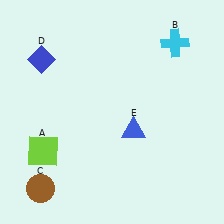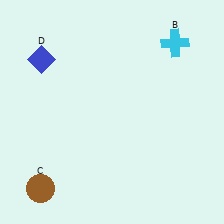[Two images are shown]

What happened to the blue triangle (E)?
The blue triangle (E) was removed in Image 2. It was in the bottom-right area of Image 1.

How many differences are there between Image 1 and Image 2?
There are 2 differences between the two images.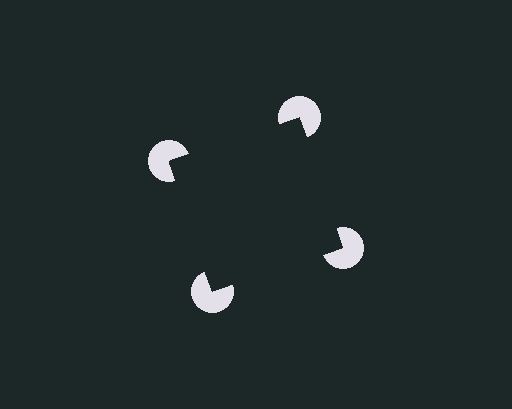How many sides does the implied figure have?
4 sides.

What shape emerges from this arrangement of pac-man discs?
An illusory square — its edges are inferred from the aligned wedge cuts in the pac-man discs, not physically drawn.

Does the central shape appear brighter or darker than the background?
It typically appears slightly darker than the background, even though no actual brightness change is drawn.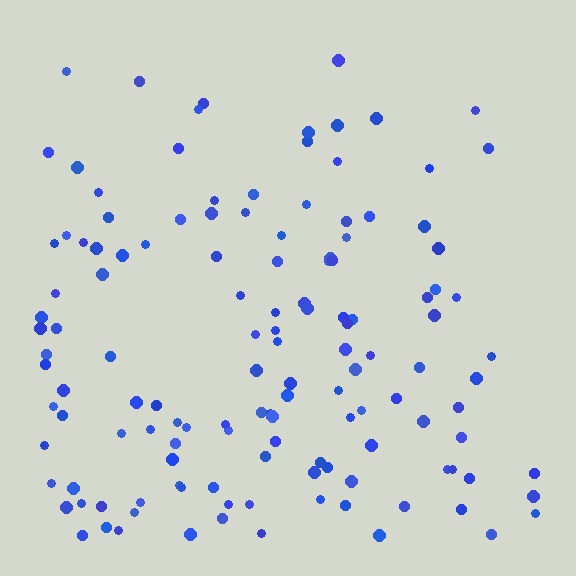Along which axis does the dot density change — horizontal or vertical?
Vertical.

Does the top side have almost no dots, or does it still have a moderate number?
Still a moderate number, just noticeably fewer than the bottom.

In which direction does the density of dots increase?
From top to bottom, with the bottom side densest.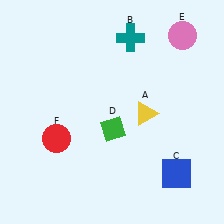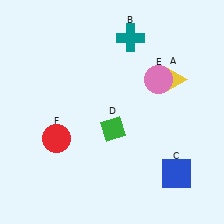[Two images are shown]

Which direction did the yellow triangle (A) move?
The yellow triangle (A) moved up.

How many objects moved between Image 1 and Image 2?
2 objects moved between the two images.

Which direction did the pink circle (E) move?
The pink circle (E) moved down.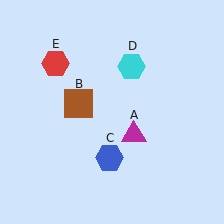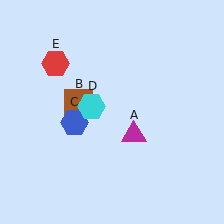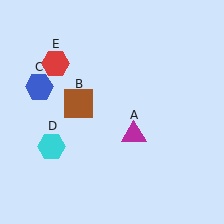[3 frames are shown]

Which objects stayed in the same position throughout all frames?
Magenta triangle (object A) and brown square (object B) and red hexagon (object E) remained stationary.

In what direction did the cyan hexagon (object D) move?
The cyan hexagon (object D) moved down and to the left.